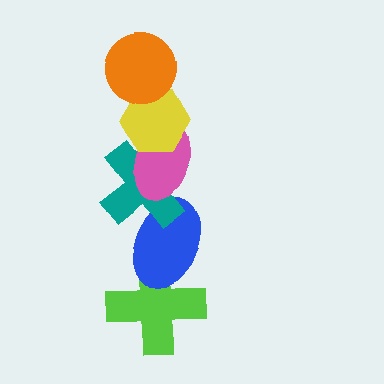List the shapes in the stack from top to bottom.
From top to bottom: the orange circle, the yellow hexagon, the pink ellipse, the teal cross, the blue ellipse, the lime cross.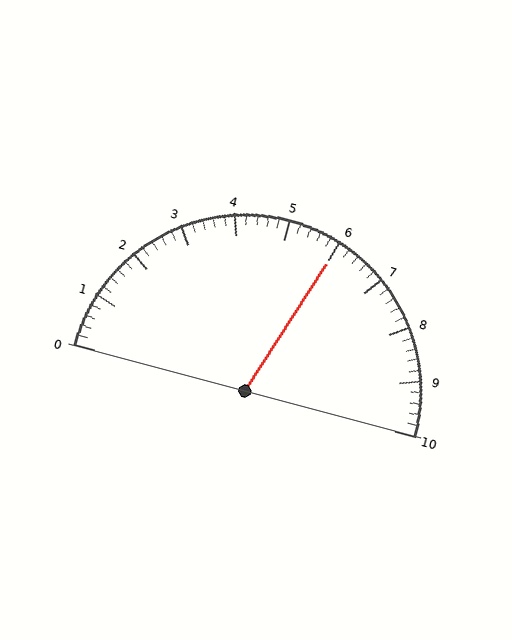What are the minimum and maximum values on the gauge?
The gauge ranges from 0 to 10.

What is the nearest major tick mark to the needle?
The nearest major tick mark is 6.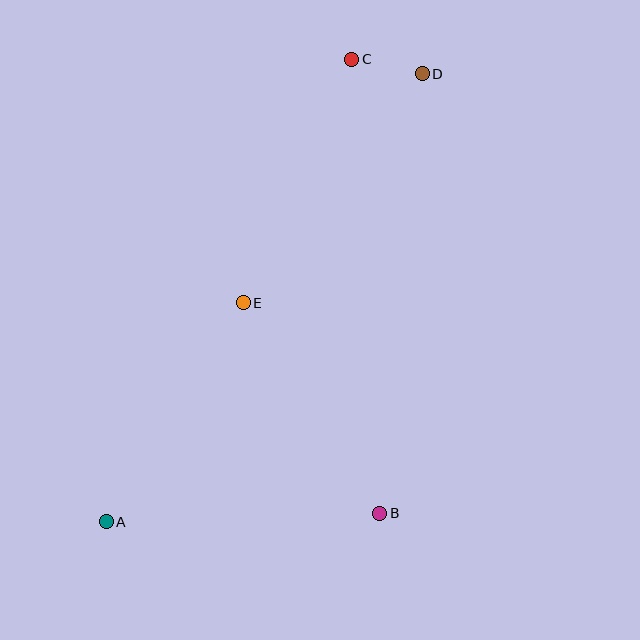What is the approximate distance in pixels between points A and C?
The distance between A and C is approximately 523 pixels.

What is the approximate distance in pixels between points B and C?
The distance between B and C is approximately 455 pixels.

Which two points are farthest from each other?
Points A and D are farthest from each other.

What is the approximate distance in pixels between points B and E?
The distance between B and E is approximately 251 pixels.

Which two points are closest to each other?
Points C and D are closest to each other.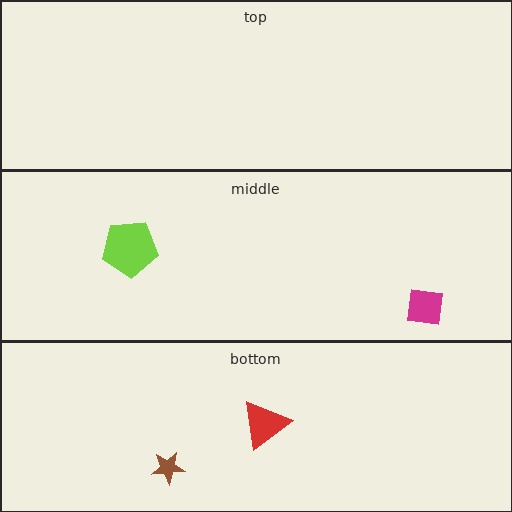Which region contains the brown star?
The bottom region.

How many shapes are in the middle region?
2.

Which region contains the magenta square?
The middle region.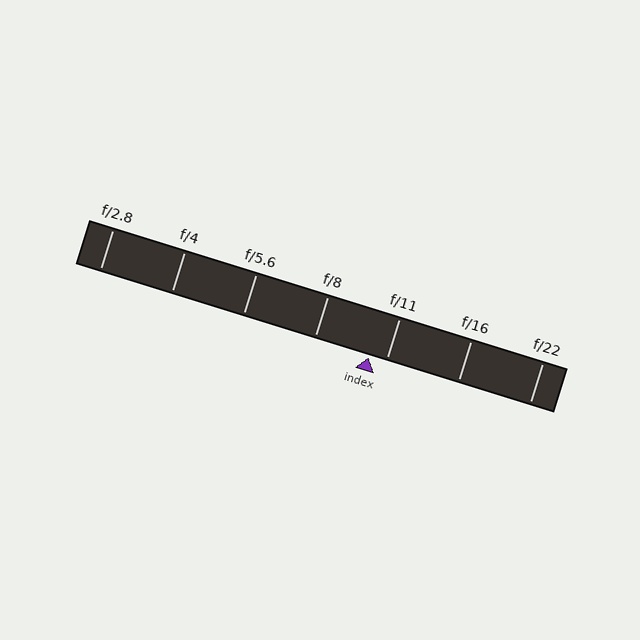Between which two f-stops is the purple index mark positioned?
The index mark is between f/8 and f/11.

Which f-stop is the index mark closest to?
The index mark is closest to f/11.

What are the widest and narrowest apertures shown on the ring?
The widest aperture shown is f/2.8 and the narrowest is f/22.